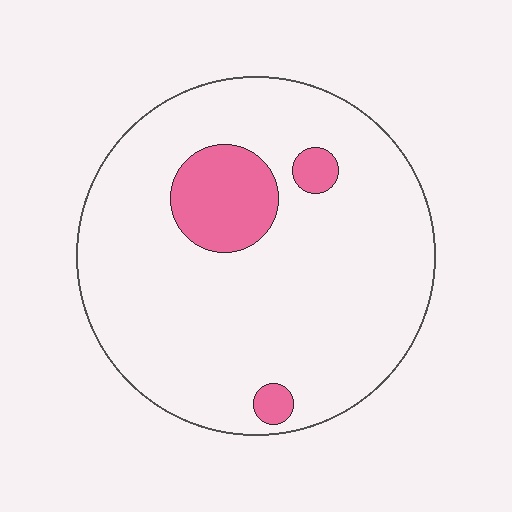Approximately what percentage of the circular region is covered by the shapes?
Approximately 10%.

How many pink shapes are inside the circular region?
3.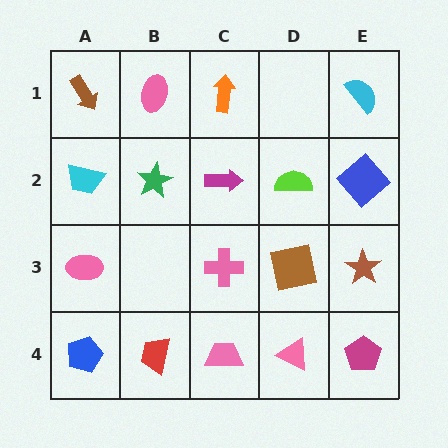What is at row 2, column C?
A magenta arrow.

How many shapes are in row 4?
5 shapes.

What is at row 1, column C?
An orange arrow.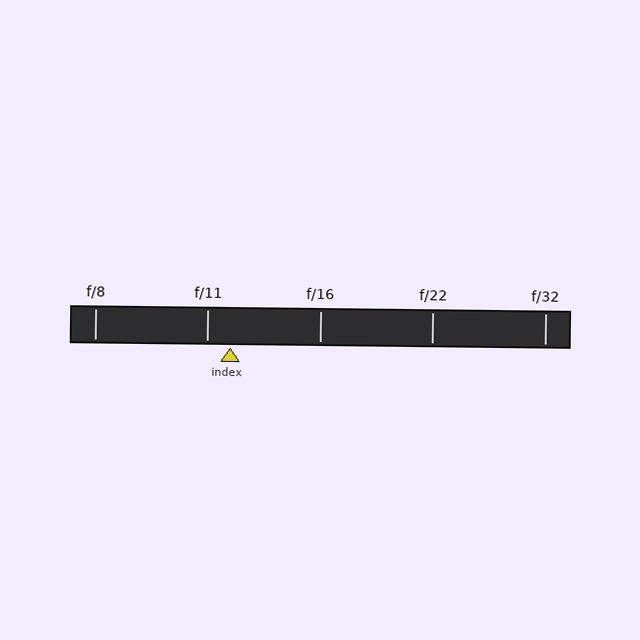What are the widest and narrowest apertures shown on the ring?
The widest aperture shown is f/8 and the narrowest is f/32.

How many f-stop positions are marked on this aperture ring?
There are 5 f-stop positions marked.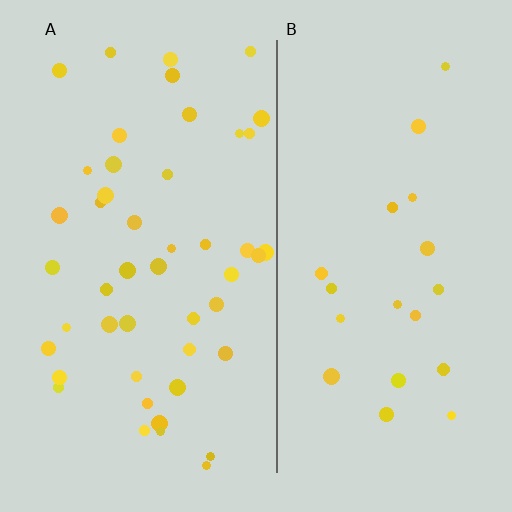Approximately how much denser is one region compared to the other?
Approximately 2.3× — region A over region B.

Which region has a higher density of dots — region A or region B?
A (the left).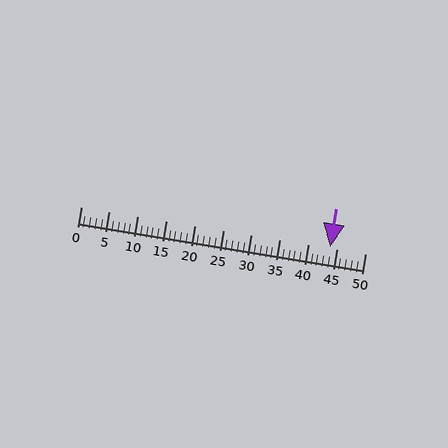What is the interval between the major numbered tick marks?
The major tick marks are spaced 5 units apart.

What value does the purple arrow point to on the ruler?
The purple arrow points to approximately 44.